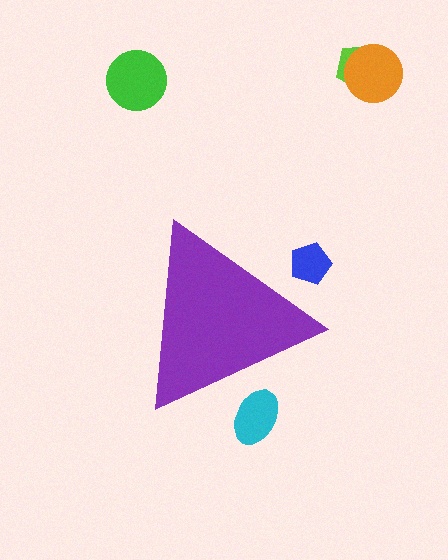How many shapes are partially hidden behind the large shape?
2 shapes are partially hidden.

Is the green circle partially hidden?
No, the green circle is fully visible.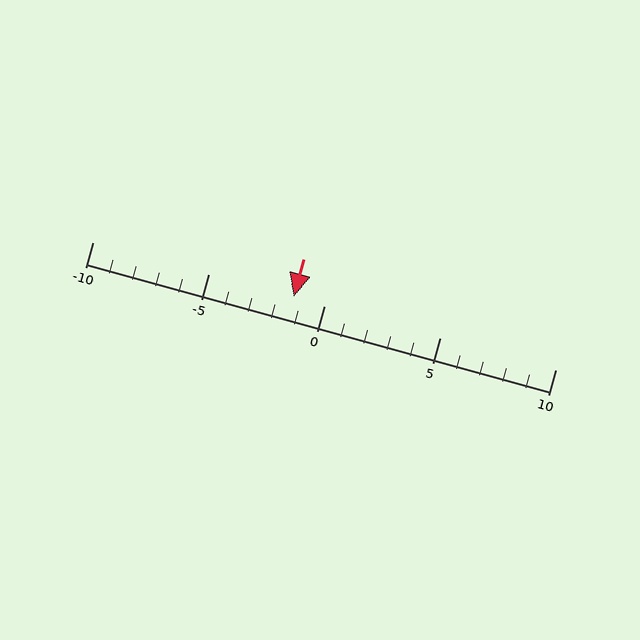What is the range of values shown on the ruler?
The ruler shows values from -10 to 10.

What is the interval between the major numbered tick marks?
The major tick marks are spaced 5 units apart.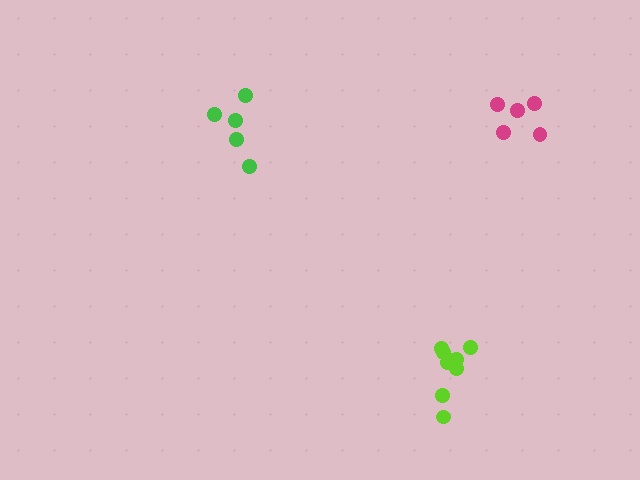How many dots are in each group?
Group 1: 5 dots, Group 2: 9 dots, Group 3: 5 dots (19 total).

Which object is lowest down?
The lime cluster is bottommost.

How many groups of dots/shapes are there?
There are 3 groups.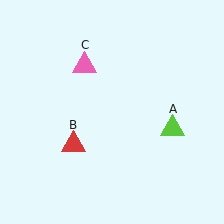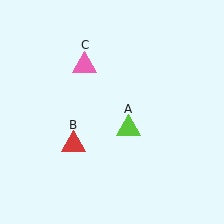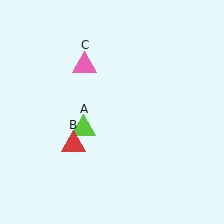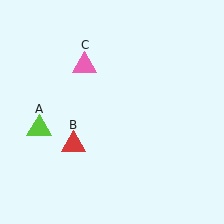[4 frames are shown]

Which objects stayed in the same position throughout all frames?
Red triangle (object B) and pink triangle (object C) remained stationary.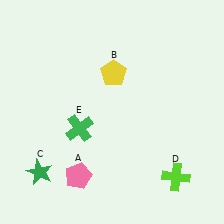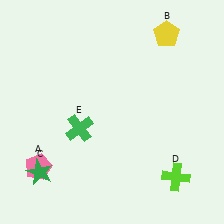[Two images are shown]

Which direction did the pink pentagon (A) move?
The pink pentagon (A) moved left.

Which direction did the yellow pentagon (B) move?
The yellow pentagon (B) moved right.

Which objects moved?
The objects that moved are: the pink pentagon (A), the yellow pentagon (B).